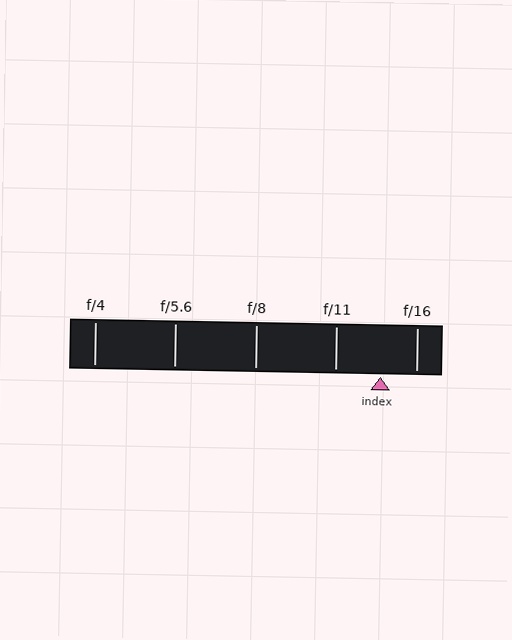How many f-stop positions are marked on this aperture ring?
There are 5 f-stop positions marked.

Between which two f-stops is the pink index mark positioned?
The index mark is between f/11 and f/16.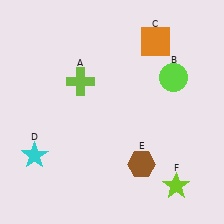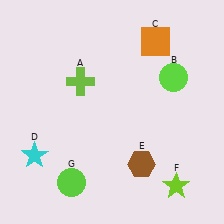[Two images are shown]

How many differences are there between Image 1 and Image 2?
There is 1 difference between the two images.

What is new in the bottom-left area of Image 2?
A lime circle (G) was added in the bottom-left area of Image 2.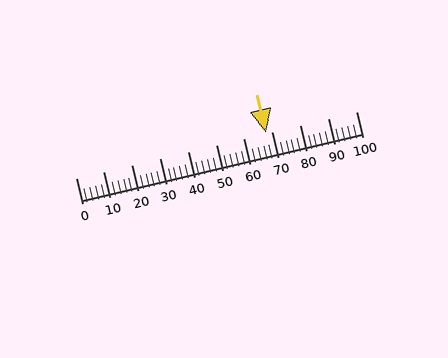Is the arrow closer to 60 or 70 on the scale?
The arrow is closer to 70.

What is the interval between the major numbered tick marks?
The major tick marks are spaced 10 units apart.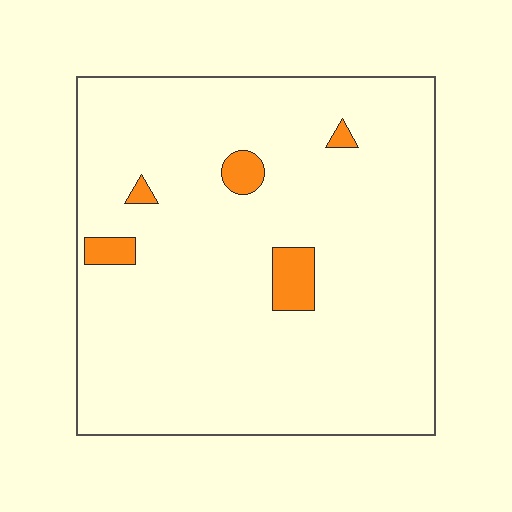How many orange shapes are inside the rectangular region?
5.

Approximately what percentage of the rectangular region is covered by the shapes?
Approximately 5%.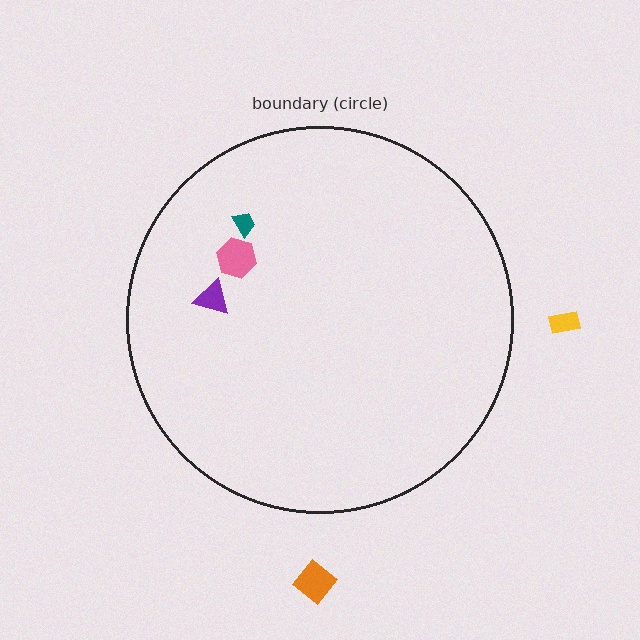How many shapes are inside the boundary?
3 inside, 2 outside.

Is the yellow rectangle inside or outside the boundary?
Outside.